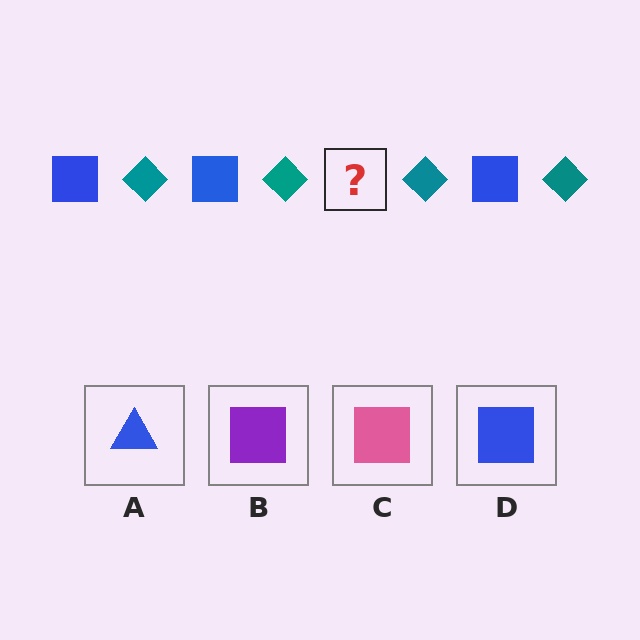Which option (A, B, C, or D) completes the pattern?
D.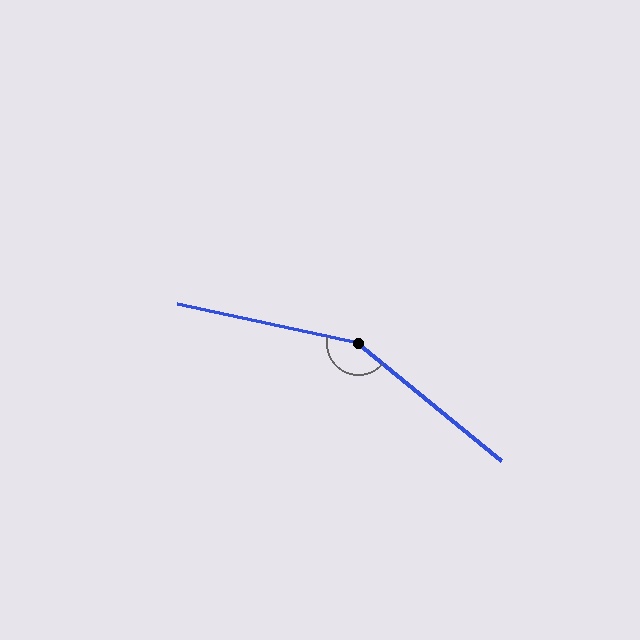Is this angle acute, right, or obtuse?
It is obtuse.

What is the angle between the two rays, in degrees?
Approximately 153 degrees.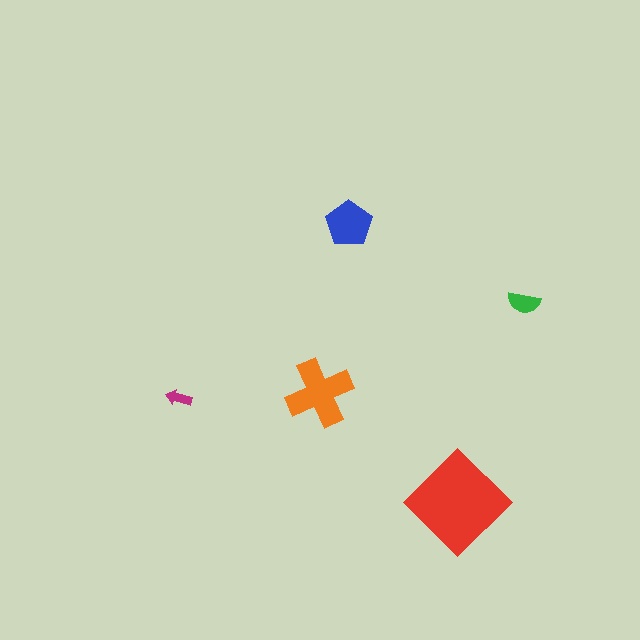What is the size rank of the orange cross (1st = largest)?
2nd.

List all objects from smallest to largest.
The magenta arrow, the green semicircle, the blue pentagon, the orange cross, the red diamond.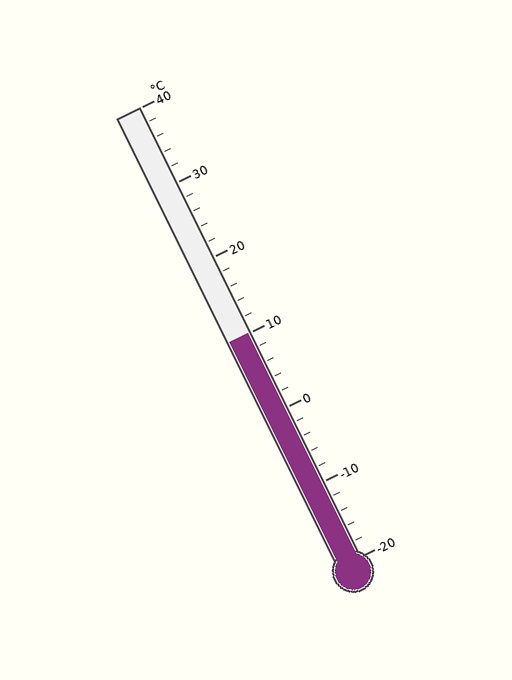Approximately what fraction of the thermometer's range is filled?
The thermometer is filled to approximately 50% of its range.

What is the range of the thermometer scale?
The thermometer scale ranges from -20°C to 40°C.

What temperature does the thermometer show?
The thermometer shows approximately 10°C.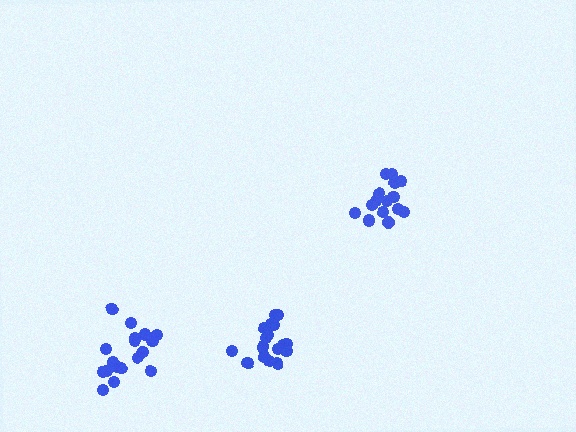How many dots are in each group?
Group 1: 15 dots, Group 2: 19 dots, Group 3: 19 dots (53 total).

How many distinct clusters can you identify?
There are 3 distinct clusters.